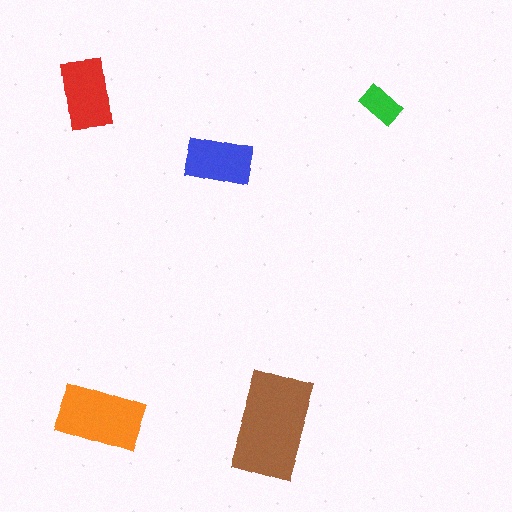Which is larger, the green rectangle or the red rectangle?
The red one.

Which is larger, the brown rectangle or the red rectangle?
The brown one.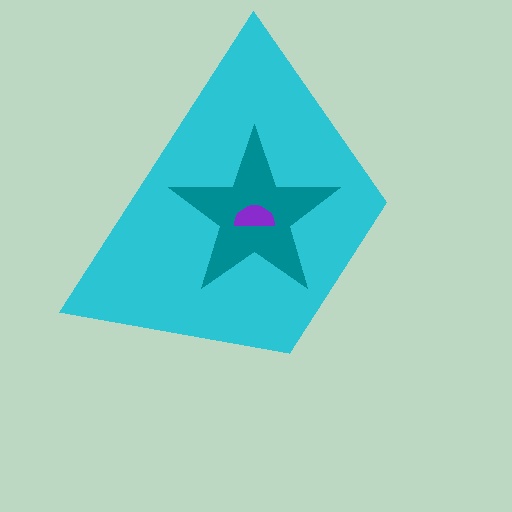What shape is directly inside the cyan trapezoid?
The teal star.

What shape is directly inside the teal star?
The purple semicircle.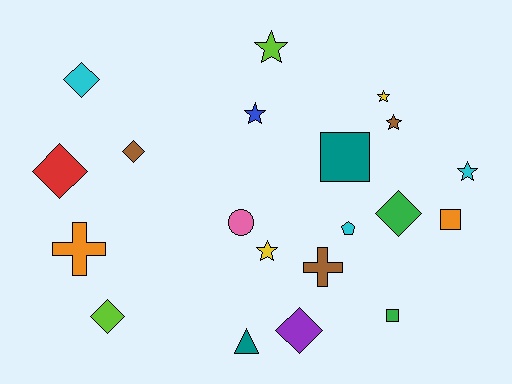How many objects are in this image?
There are 20 objects.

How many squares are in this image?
There are 3 squares.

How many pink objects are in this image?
There is 1 pink object.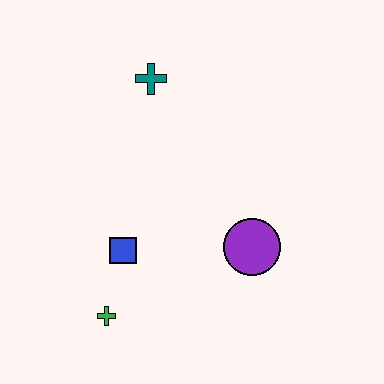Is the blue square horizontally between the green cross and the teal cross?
Yes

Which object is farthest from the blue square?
The teal cross is farthest from the blue square.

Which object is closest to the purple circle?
The blue square is closest to the purple circle.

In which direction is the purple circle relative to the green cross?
The purple circle is to the right of the green cross.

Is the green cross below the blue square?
Yes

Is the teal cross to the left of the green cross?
No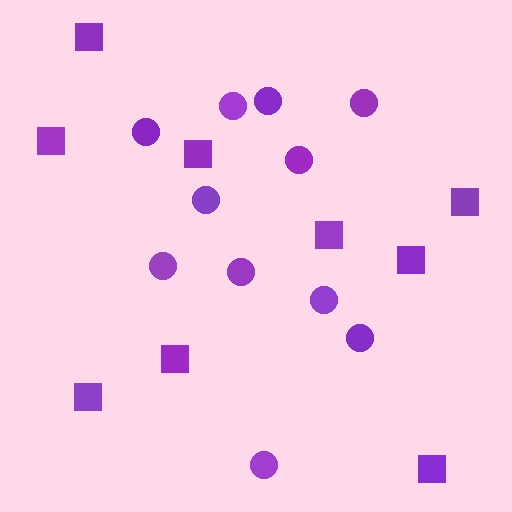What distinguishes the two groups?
There are 2 groups: one group of circles (11) and one group of squares (9).